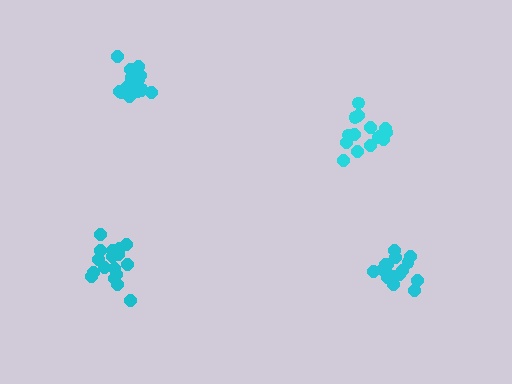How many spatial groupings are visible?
There are 4 spatial groupings.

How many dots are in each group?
Group 1: 17 dots, Group 2: 16 dots, Group 3: 16 dots, Group 4: 17 dots (66 total).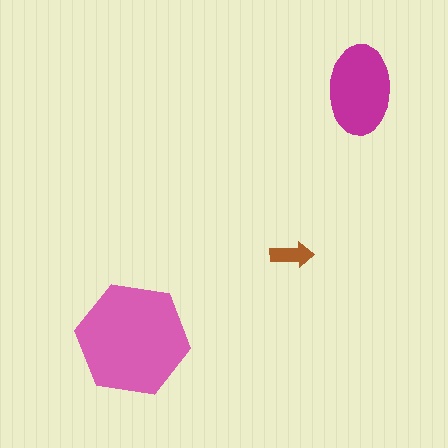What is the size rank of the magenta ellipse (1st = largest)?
2nd.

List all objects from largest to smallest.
The pink hexagon, the magenta ellipse, the brown arrow.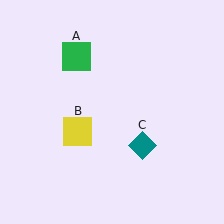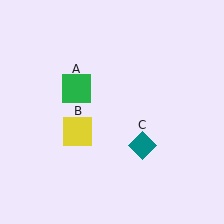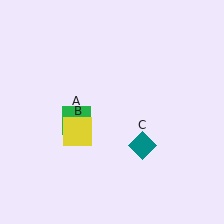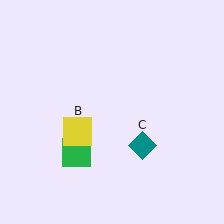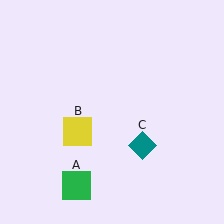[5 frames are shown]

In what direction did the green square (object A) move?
The green square (object A) moved down.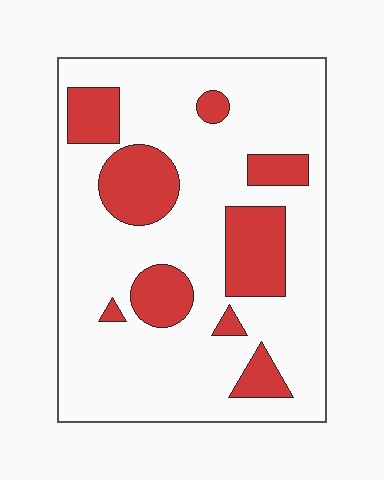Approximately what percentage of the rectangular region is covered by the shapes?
Approximately 25%.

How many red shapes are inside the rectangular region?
9.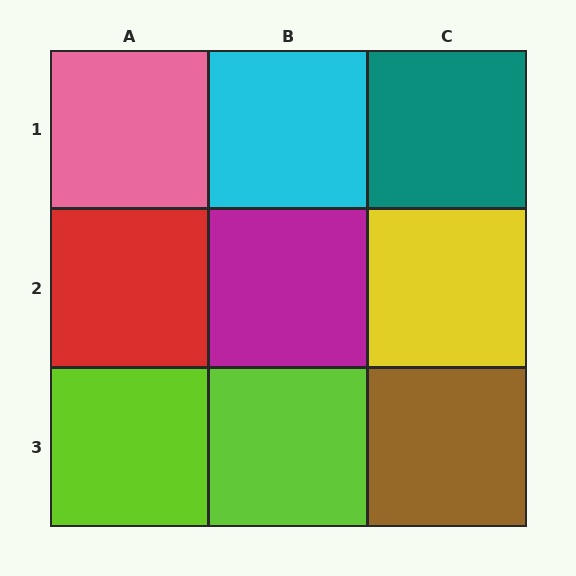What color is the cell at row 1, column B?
Cyan.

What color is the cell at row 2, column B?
Magenta.